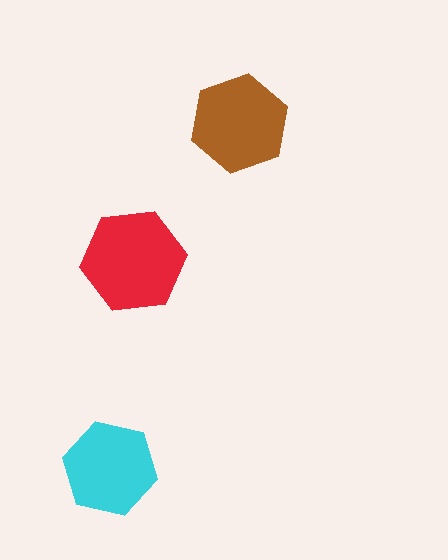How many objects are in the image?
There are 3 objects in the image.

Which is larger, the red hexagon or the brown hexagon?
The red one.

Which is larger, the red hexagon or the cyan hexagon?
The red one.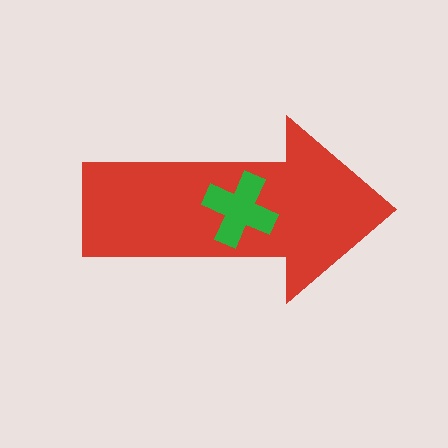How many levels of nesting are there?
2.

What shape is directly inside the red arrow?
The green cross.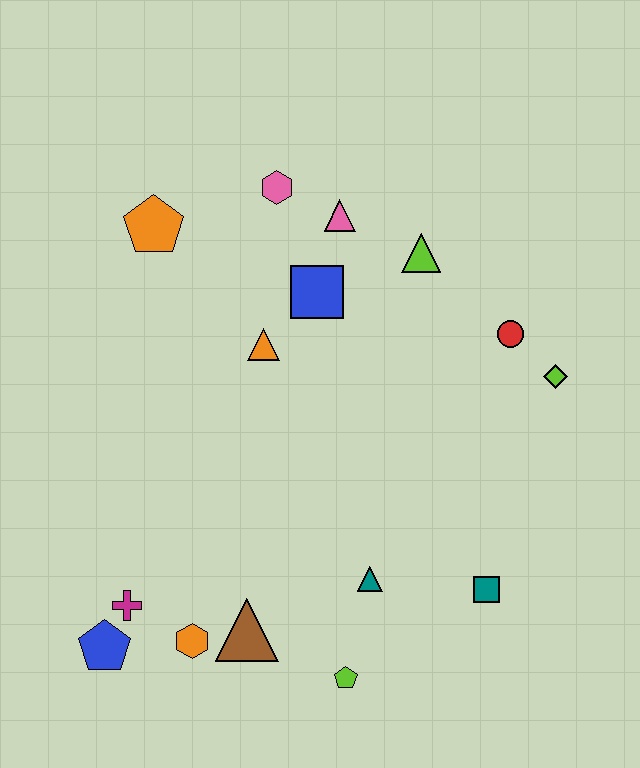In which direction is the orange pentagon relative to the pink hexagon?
The orange pentagon is to the left of the pink hexagon.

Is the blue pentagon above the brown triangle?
No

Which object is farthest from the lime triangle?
The blue pentagon is farthest from the lime triangle.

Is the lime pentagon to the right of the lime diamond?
No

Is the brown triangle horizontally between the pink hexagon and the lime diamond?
No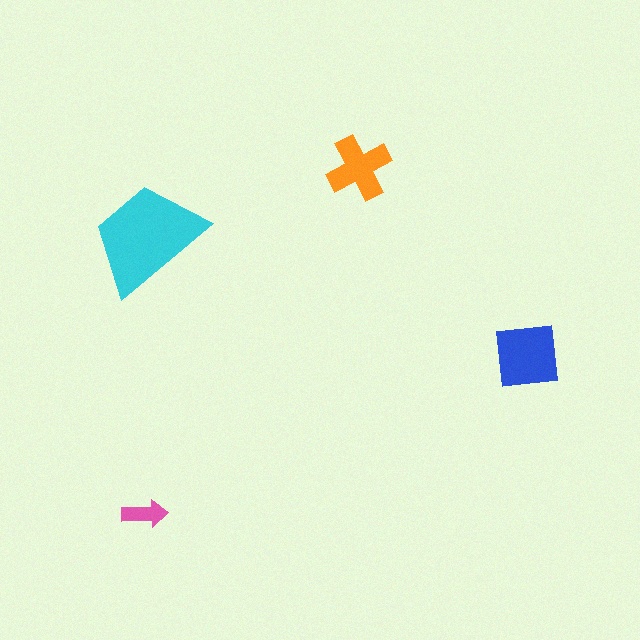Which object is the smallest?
The pink arrow.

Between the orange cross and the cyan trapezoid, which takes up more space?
The cyan trapezoid.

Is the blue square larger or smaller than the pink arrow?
Larger.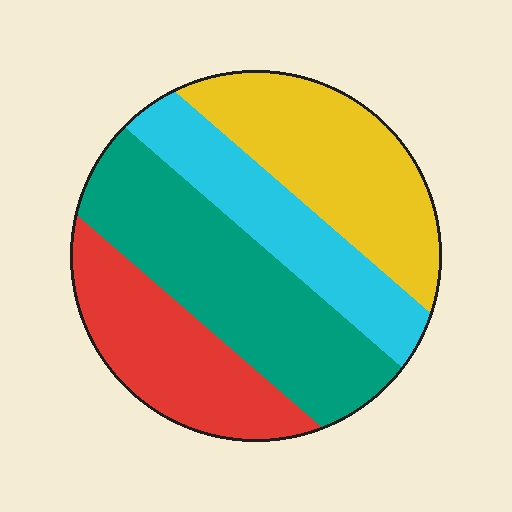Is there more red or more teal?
Teal.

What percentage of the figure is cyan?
Cyan takes up about one fifth (1/5) of the figure.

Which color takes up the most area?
Teal, at roughly 30%.